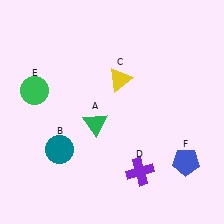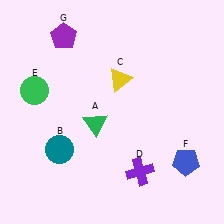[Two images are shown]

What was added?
A purple pentagon (G) was added in Image 2.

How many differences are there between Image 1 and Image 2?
There is 1 difference between the two images.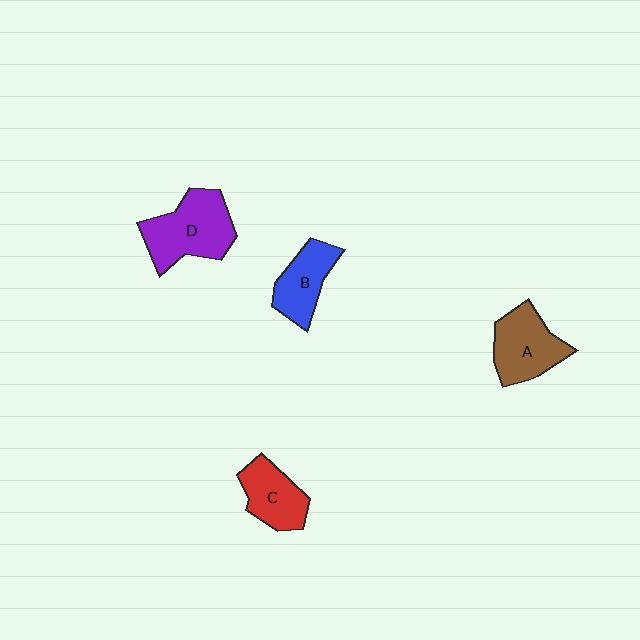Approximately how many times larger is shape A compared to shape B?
Approximately 1.2 times.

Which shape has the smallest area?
Shape B (blue).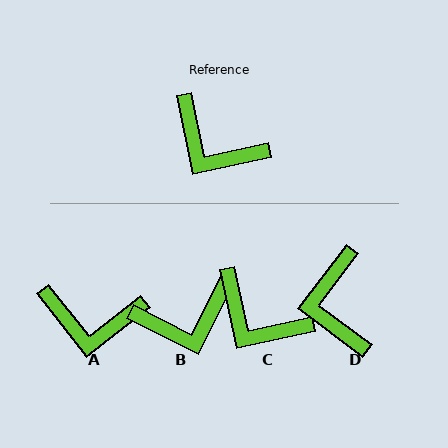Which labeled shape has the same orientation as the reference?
C.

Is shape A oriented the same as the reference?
No, it is off by about 26 degrees.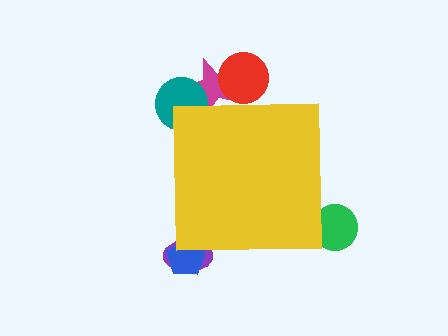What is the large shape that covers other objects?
A yellow square.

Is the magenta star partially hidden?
Yes, the magenta star is partially hidden behind the yellow square.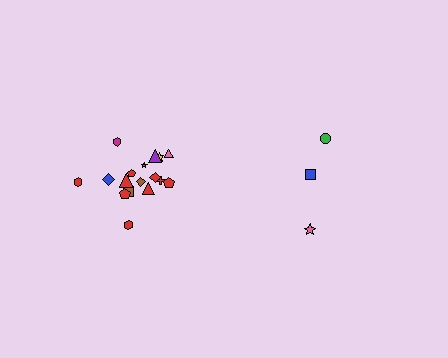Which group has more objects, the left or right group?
The left group.